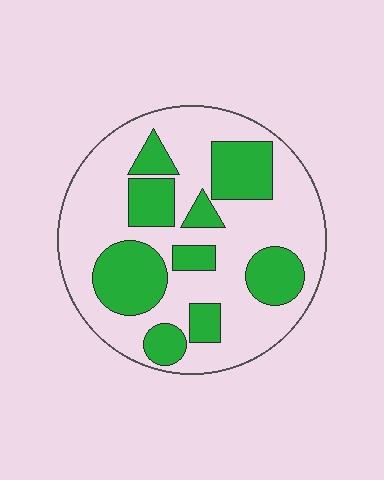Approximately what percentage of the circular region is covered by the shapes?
Approximately 35%.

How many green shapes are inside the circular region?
9.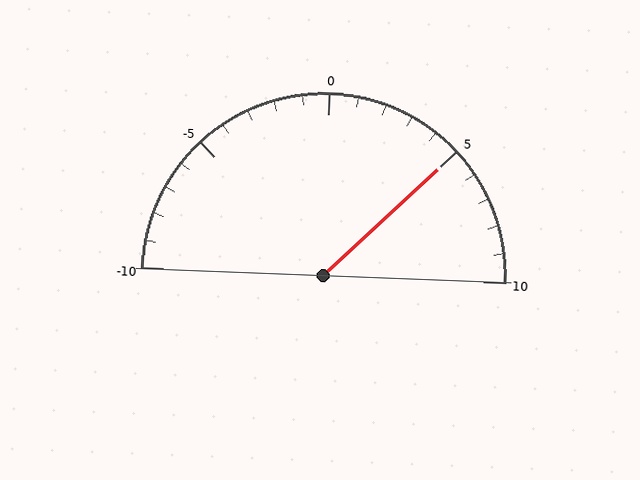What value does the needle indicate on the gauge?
The needle indicates approximately 5.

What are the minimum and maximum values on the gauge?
The gauge ranges from -10 to 10.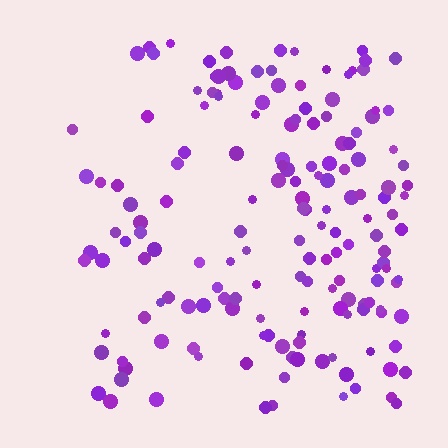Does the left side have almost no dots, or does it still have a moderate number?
Still a moderate number, just noticeably fewer than the right.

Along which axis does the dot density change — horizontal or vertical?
Horizontal.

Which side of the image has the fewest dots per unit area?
The left.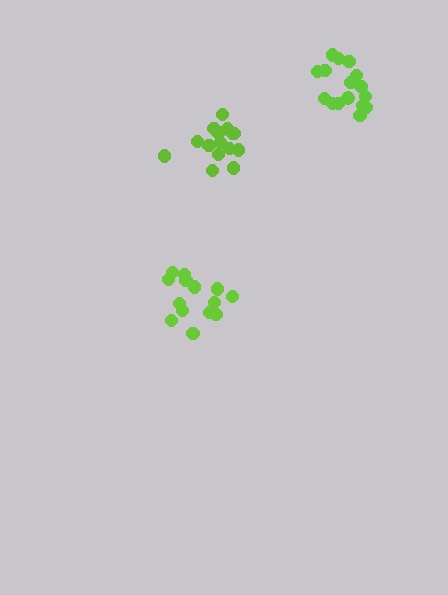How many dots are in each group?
Group 1: 14 dots, Group 2: 16 dots, Group 3: 15 dots (45 total).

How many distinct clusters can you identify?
There are 3 distinct clusters.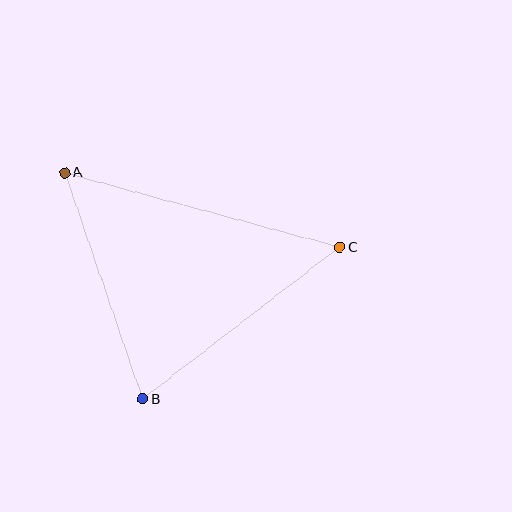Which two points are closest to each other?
Points A and B are closest to each other.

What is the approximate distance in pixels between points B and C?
The distance between B and C is approximately 248 pixels.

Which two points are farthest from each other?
Points A and C are farthest from each other.